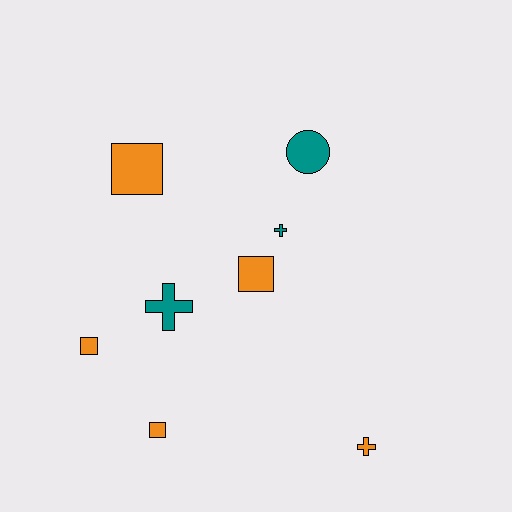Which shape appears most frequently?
Square, with 4 objects.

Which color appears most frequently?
Orange, with 5 objects.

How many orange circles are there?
There are no orange circles.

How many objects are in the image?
There are 8 objects.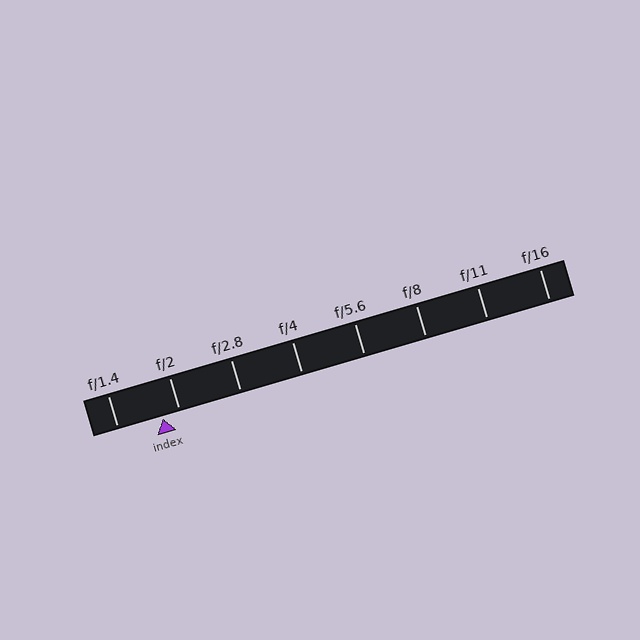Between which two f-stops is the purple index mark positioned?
The index mark is between f/1.4 and f/2.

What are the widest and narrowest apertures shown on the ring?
The widest aperture shown is f/1.4 and the narrowest is f/16.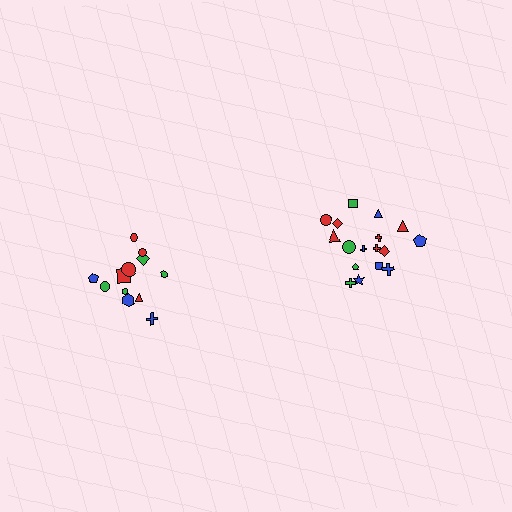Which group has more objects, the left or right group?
The right group.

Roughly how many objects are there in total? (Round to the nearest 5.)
Roughly 30 objects in total.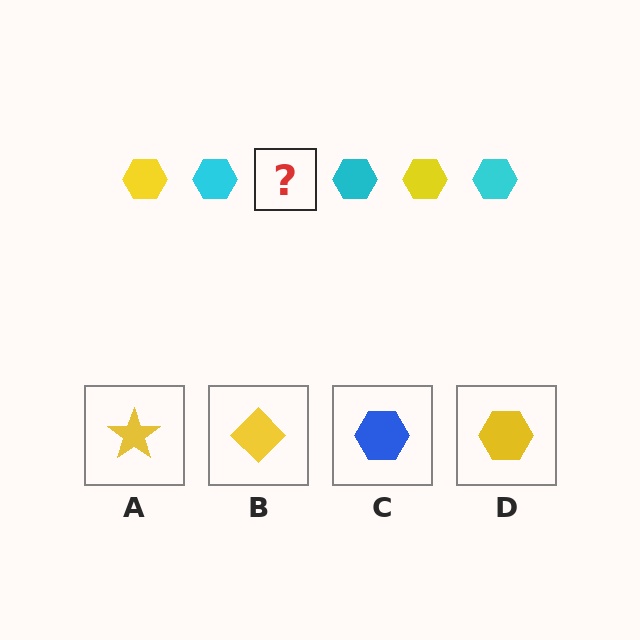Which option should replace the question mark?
Option D.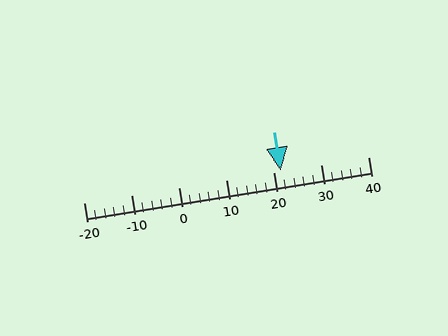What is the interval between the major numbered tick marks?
The major tick marks are spaced 10 units apart.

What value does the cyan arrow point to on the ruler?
The cyan arrow points to approximately 22.